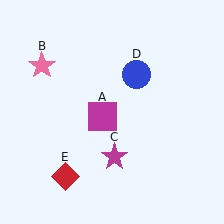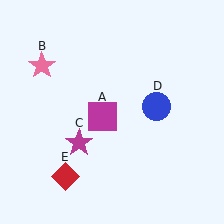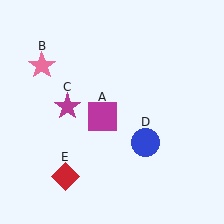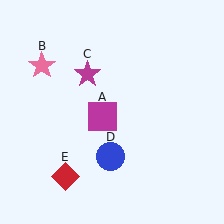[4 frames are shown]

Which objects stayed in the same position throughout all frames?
Magenta square (object A) and pink star (object B) and red diamond (object E) remained stationary.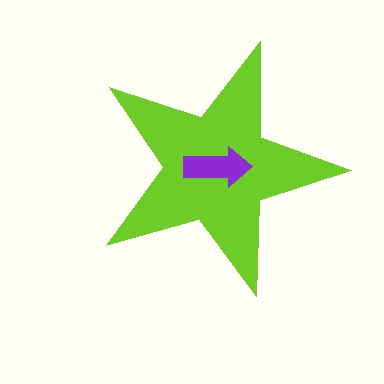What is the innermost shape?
The purple arrow.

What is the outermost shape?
The lime star.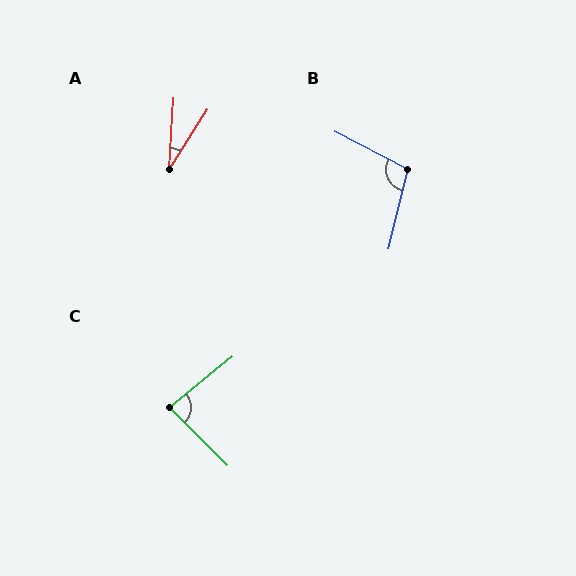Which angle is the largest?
B, at approximately 103 degrees.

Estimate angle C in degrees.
Approximately 84 degrees.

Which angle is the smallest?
A, at approximately 29 degrees.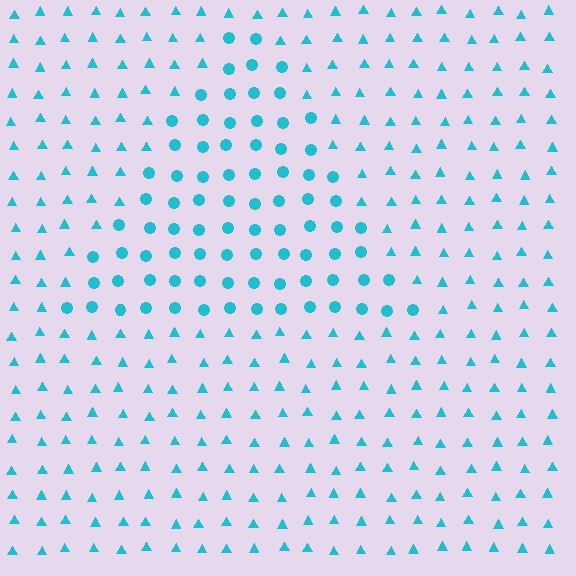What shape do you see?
I see a triangle.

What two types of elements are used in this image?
The image uses circles inside the triangle region and triangles outside it.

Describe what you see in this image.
The image is filled with small cyan elements arranged in a uniform grid. A triangle-shaped region contains circles, while the surrounding area contains triangles. The boundary is defined purely by the change in element shape.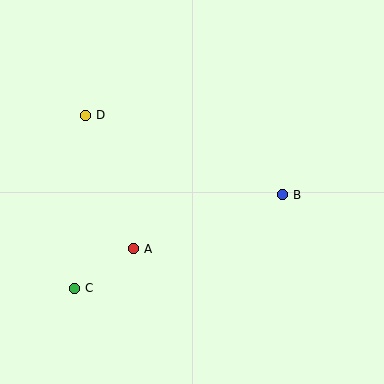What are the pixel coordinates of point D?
Point D is at (86, 115).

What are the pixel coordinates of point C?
Point C is at (75, 288).